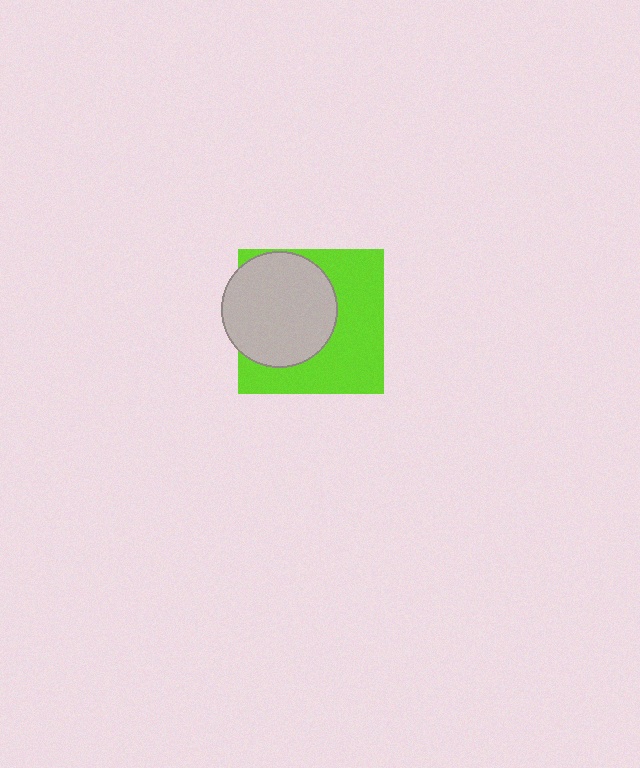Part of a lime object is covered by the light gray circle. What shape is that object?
It is a square.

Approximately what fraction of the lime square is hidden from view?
Roughly 47% of the lime square is hidden behind the light gray circle.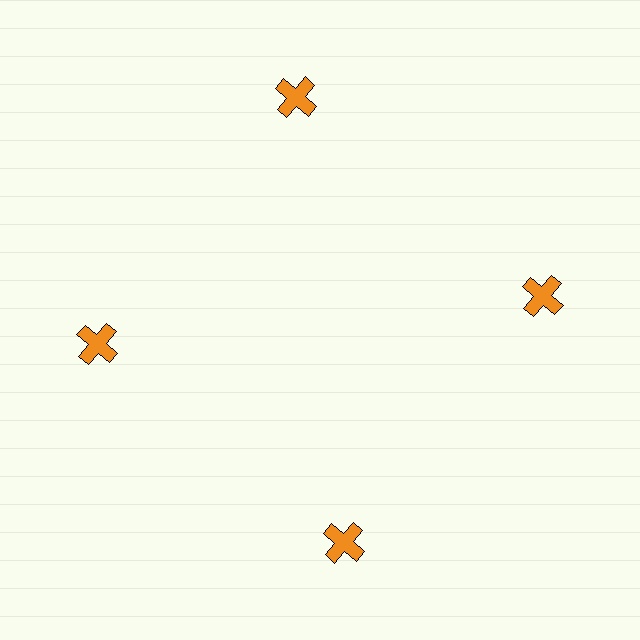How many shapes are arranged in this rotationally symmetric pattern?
There are 4 shapes, arranged in 4 groups of 1.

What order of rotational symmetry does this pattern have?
This pattern has 4-fold rotational symmetry.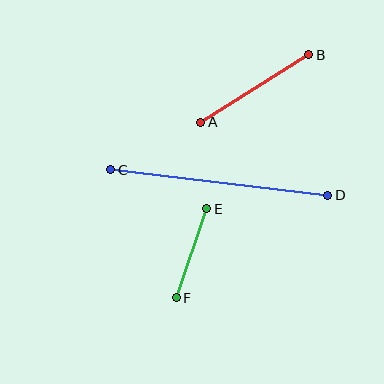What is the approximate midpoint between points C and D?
The midpoint is at approximately (219, 182) pixels.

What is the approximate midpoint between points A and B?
The midpoint is at approximately (255, 88) pixels.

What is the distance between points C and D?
The distance is approximately 218 pixels.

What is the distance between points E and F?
The distance is approximately 94 pixels.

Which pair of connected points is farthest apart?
Points C and D are farthest apart.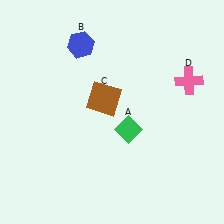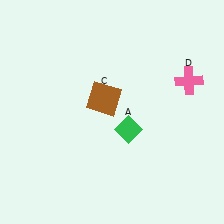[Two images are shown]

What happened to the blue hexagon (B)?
The blue hexagon (B) was removed in Image 2. It was in the top-left area of Image 1.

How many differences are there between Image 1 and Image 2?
There is 1 difference between the two images.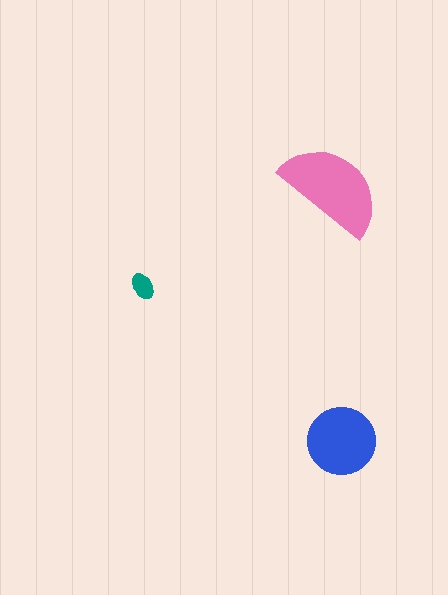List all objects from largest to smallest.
The pink semicircle, the blue circle, the teal ellipse.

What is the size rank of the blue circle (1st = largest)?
2nd.